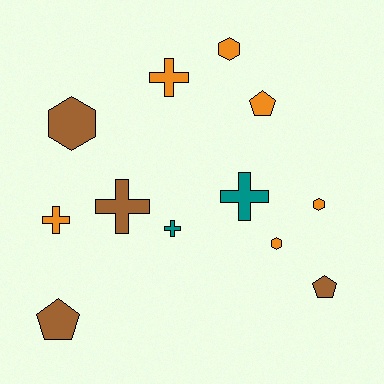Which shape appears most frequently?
Cross, with 5 objects.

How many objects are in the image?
There are 12 objects.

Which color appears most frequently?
Orange, with 6 objects.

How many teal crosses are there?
There are 2 teal crosses.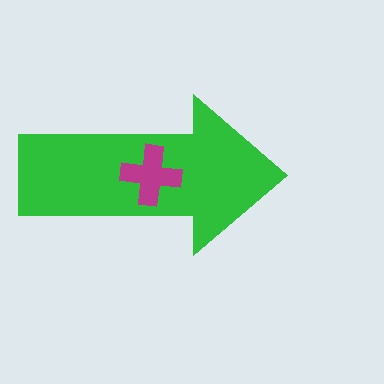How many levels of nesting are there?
2.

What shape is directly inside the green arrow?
The magenta cross.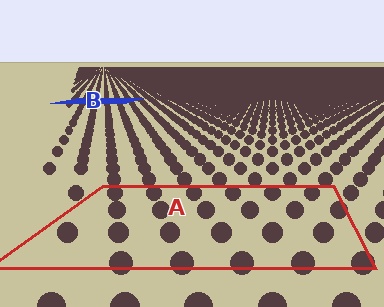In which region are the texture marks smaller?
The texture marks are smaller in region B, because it is farther away.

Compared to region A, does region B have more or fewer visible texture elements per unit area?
Region B has more texture elements per unit area — they are packed more densely because it is farther away.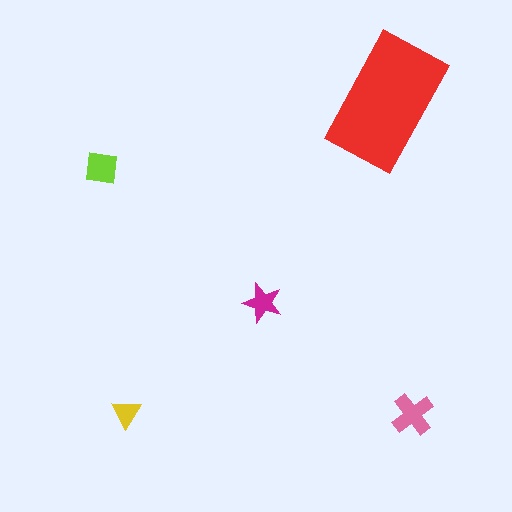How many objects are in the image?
There are 5 objects in the image.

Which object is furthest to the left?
The lime square is leftmost.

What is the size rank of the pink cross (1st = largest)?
2nd.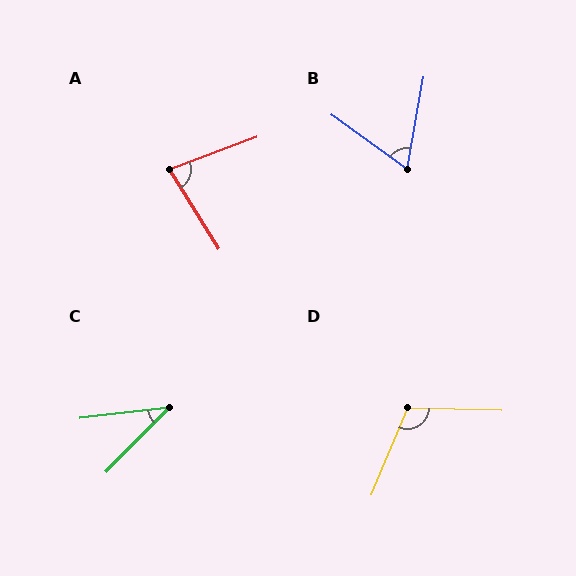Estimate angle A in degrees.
Approximately 78 degrees.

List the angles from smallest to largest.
C (39°), B (64°), A (78°), D (112°).